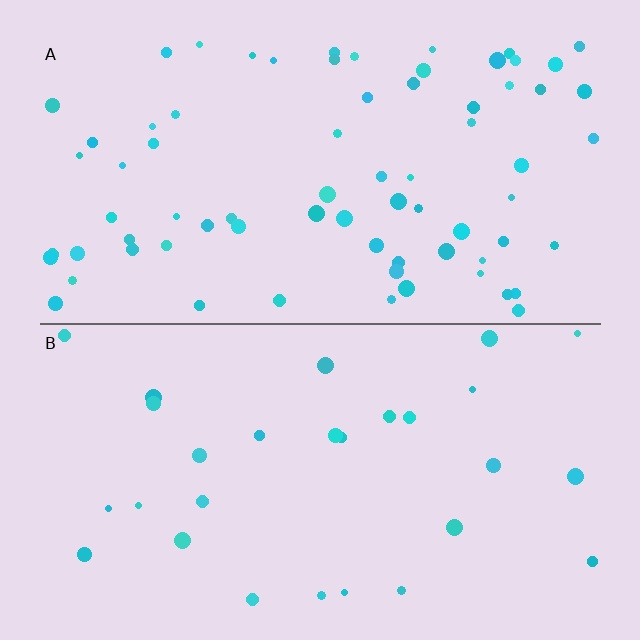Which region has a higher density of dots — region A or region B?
A (the top).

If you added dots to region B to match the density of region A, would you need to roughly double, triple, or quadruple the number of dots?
Approximately triple.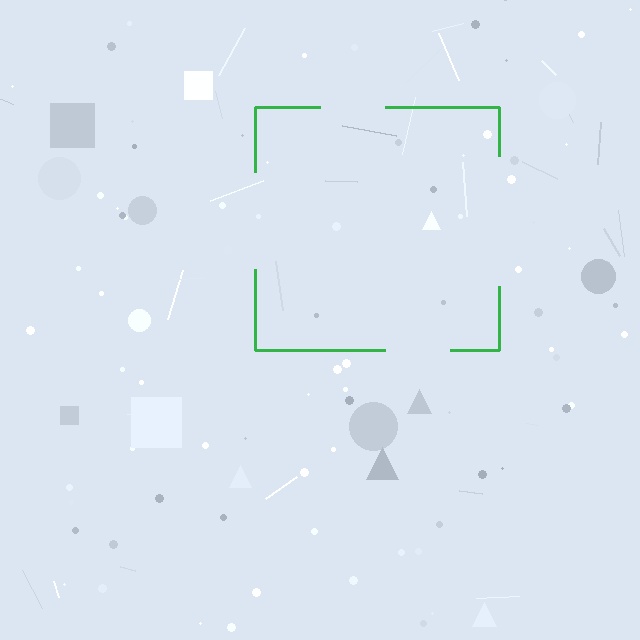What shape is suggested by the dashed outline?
The dashed outline suggests a square.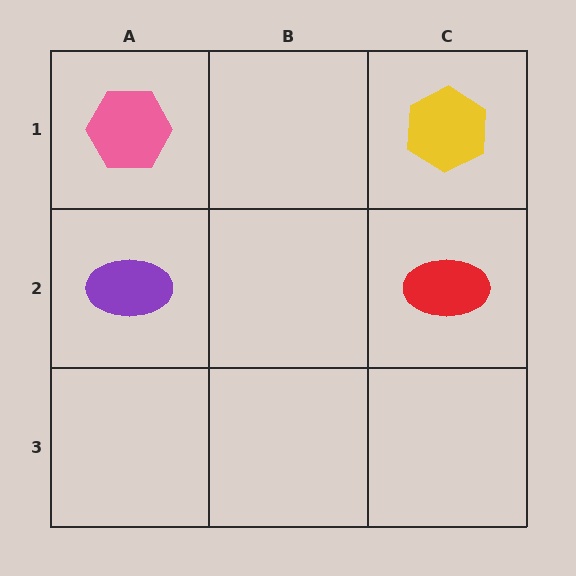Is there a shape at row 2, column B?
No, that cell is empty.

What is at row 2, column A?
A purple ellipse.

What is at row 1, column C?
A yellow hexagon.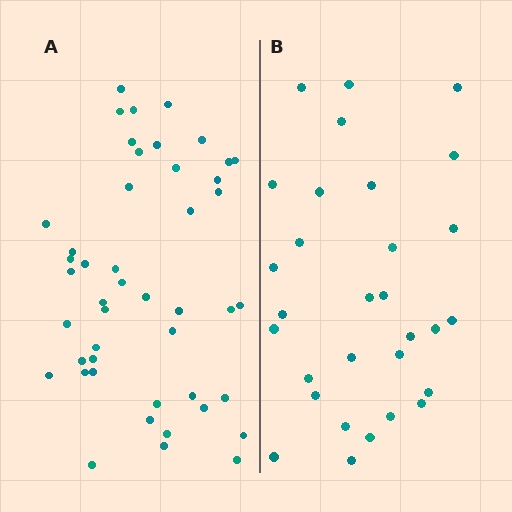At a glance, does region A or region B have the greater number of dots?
Region A (the left region) has more dots.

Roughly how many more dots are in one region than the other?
Region A has approximately 15 more dots than region B.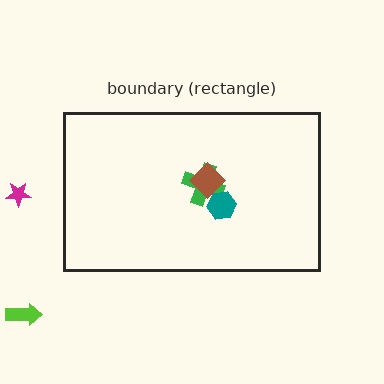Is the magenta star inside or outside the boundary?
Outside.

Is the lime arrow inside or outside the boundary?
Outside.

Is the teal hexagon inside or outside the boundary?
Inside.